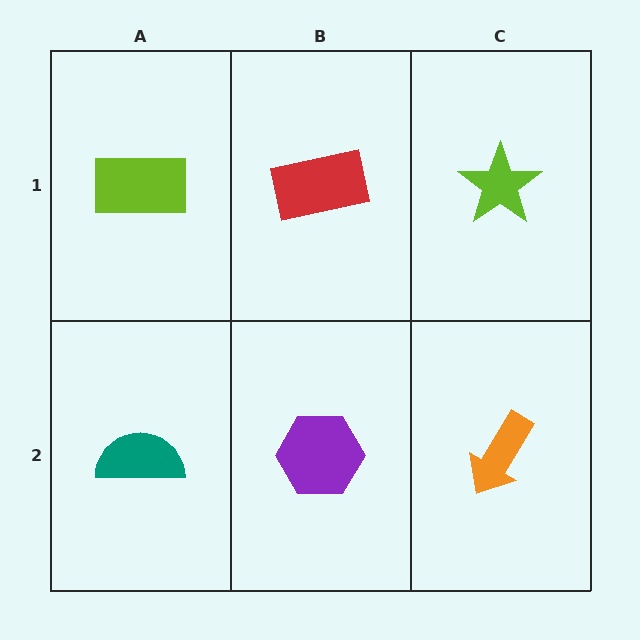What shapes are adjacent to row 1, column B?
A purple hexagon (row 2, column B), a lime rectangle (row 1, column A), a lime star (row 1, column C).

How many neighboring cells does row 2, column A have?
2.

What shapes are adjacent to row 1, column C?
An orange arrow (row 2, column C), a red rectangle (row 1, column B).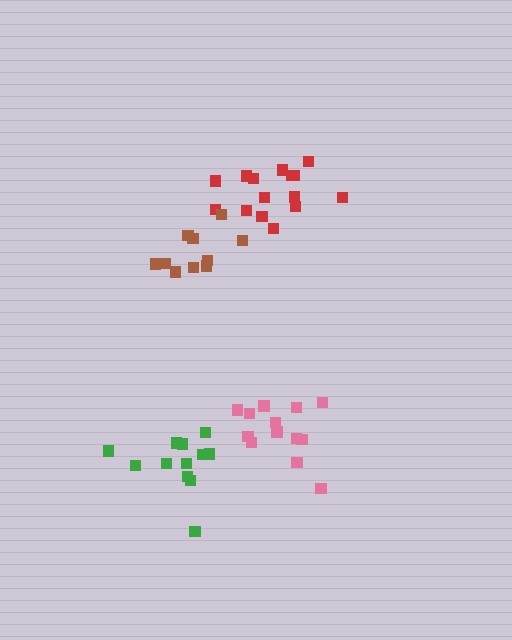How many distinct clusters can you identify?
There are 4 distinct clusters.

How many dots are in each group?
Group 1: 12 dots, Group 2: 15 dots, Group 3: 13 dots, Group 4: 10 dots (50 total).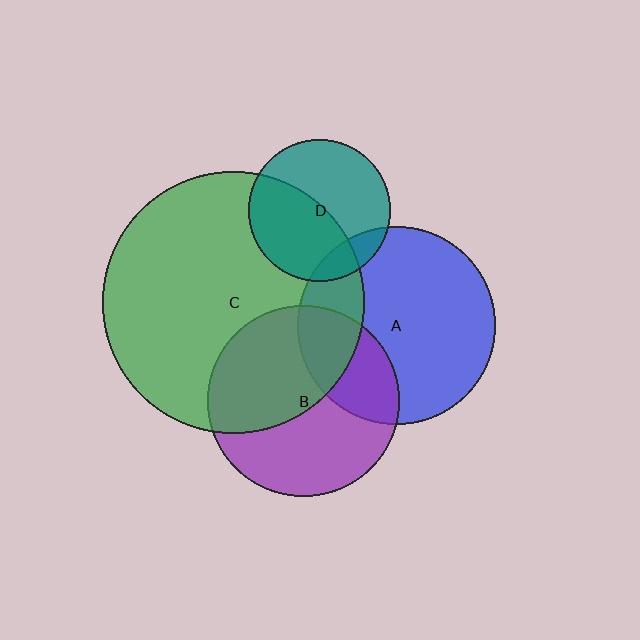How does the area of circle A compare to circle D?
Approximately 2.0 times.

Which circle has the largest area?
Circle C (green).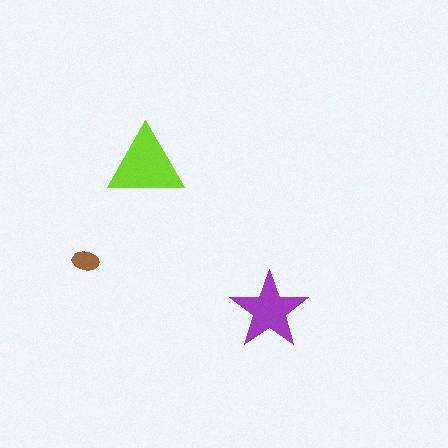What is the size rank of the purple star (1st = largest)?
2nd.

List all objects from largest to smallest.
The lime triangle, the purple star, the brown ellipse.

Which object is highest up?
The lime triangle is topmost.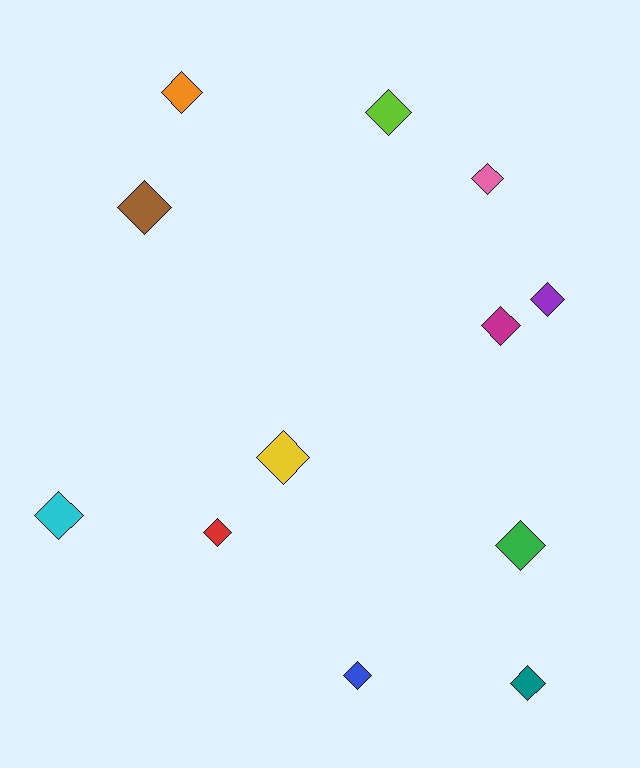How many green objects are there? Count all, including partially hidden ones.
There is 1 green object.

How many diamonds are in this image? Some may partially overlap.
There are 12 diamonds.